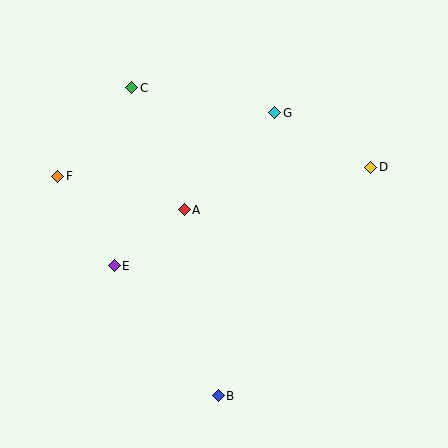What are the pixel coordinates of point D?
Point D is at (371, 167).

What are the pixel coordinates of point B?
Point B is at (218, 396).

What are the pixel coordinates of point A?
Point A is at (184, 210).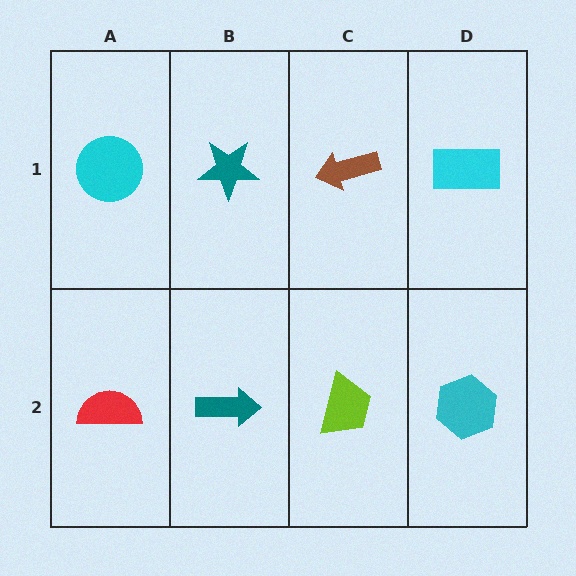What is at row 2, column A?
A red semicircle.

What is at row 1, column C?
A brown arrow.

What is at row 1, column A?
A cyan circle.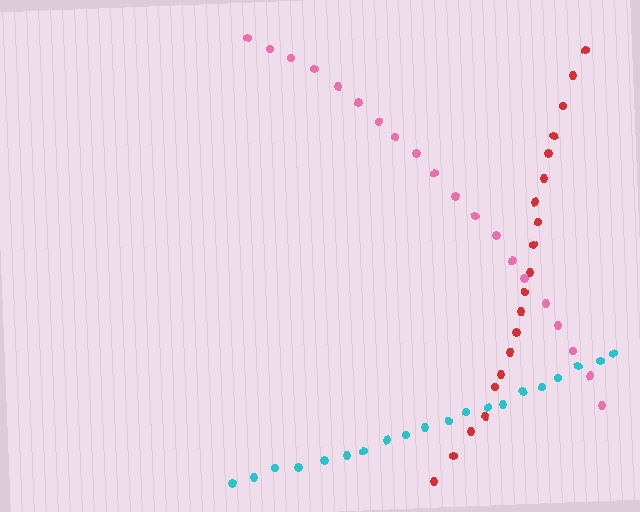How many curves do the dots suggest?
There are 3 distinct paths.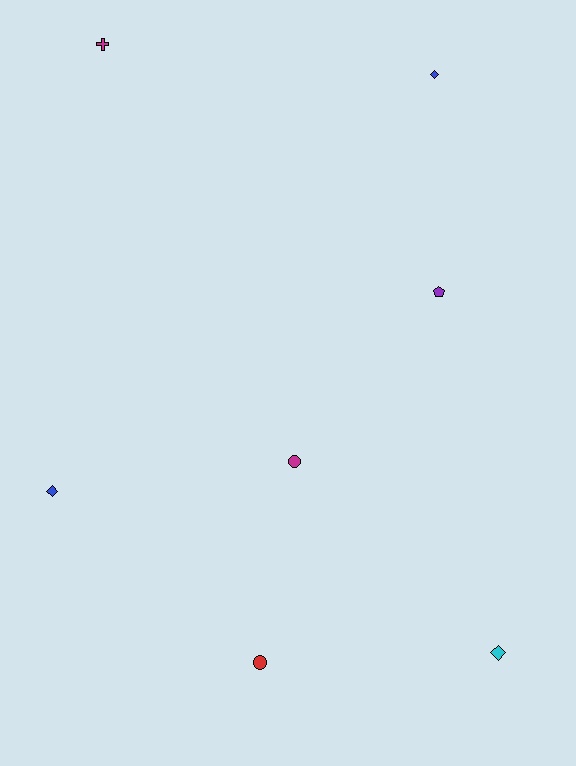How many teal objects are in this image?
There are no teal objects.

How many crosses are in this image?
There is 1 cross.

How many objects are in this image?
There are 7 objects.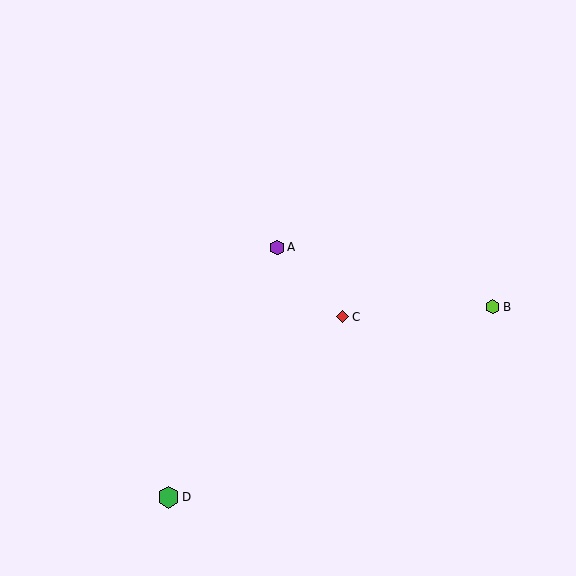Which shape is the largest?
The green hexagon (labeled D) is the largest.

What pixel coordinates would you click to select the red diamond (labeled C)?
Click at (342, 317) to select the red diamond C.